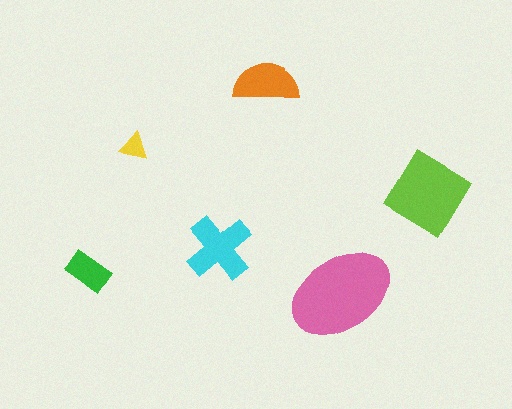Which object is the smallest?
The yellow triangle.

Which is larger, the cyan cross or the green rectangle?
The cyan cross.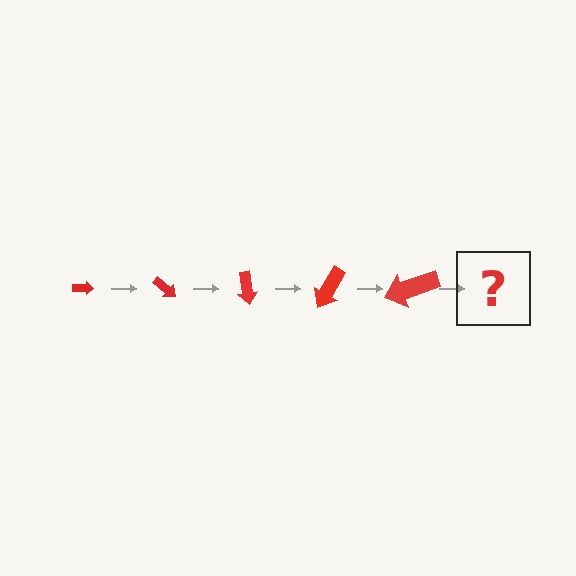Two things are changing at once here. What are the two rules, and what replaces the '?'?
The two rules are that the arrow grows larger each step and it rotates 40 degrees each step. The '?' should be an arrow, larger than the previous one and rotated 200 degrees from the start.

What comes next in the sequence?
The next element should be an arrow, larger than the previous one and rotated 200 degrees from the start.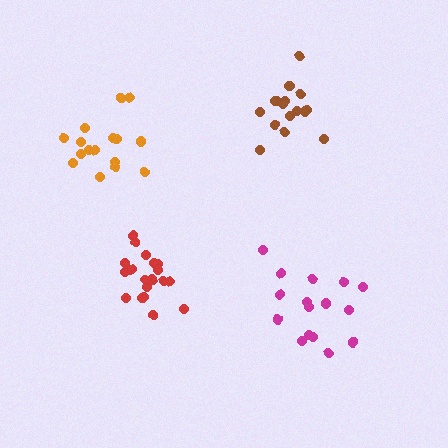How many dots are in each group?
Group 1: 16 dots, Group 2: 15 dots, Group 3: 19 dots, Group 4: 16 dots (66 total).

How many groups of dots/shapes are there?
There are 4 groups.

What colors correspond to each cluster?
The clusters are colored: orange, brown, red, magenta.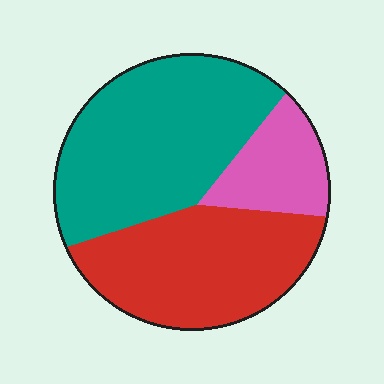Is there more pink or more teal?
Teal.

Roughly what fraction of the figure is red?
Red covers around 40% of the figure.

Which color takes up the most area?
Teal, at roughly 45%.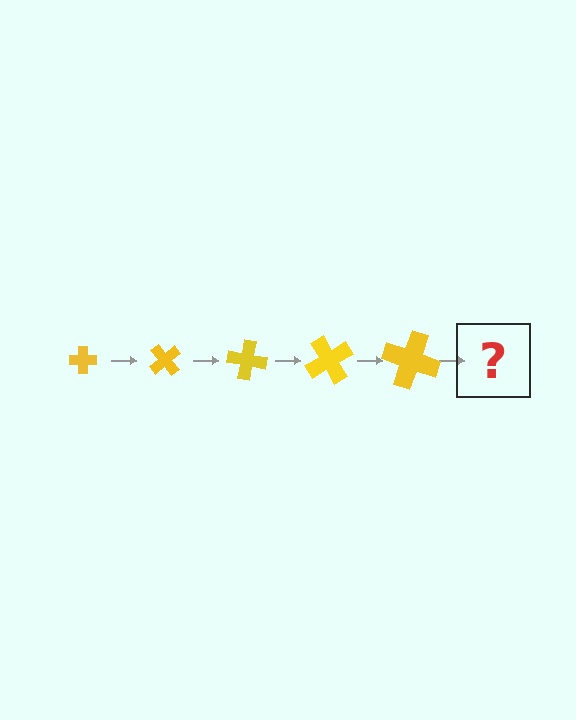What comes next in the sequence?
The next element should be a cross, larger than the previous one and rotated 250 degrees from the start.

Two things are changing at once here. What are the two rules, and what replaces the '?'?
The two rules are that the cross grows larger each step and it rotates 50 degrees each step. The '?' should be a cross, larger than the previous one and rotated 250 degrees from the start.